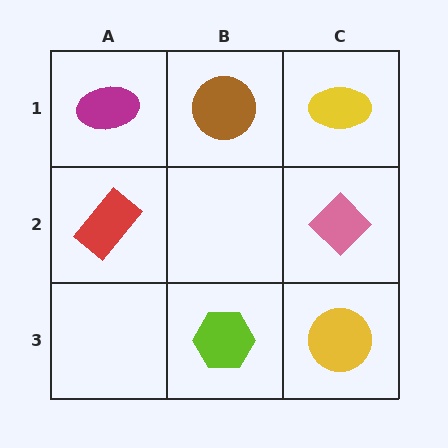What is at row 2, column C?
A pink diamond.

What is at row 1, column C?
A yellow ellipse.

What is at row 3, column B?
A lime hexagon.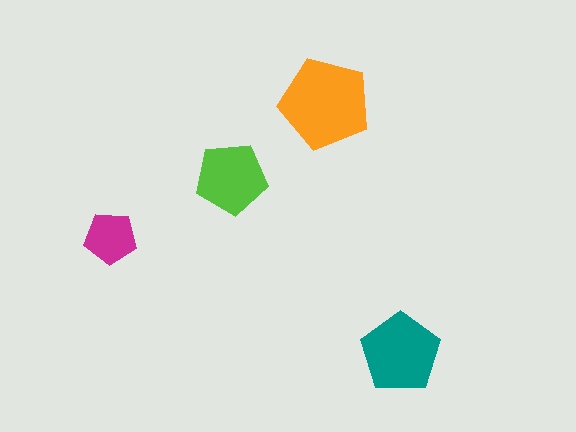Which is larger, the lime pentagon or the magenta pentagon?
The lime one.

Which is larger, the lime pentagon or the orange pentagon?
The orange one.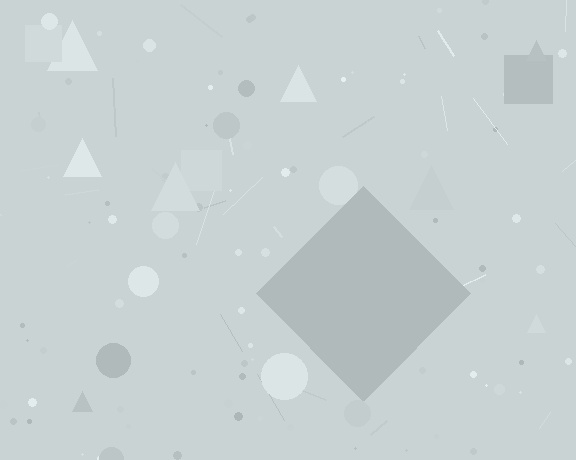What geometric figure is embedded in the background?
A diamond is embedded in the background.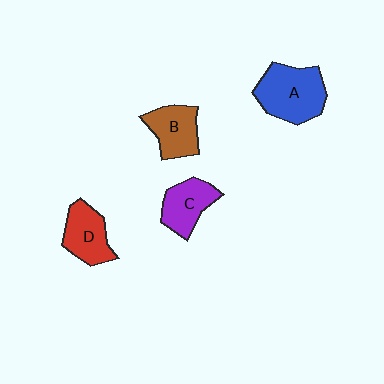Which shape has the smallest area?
Shape C (purple).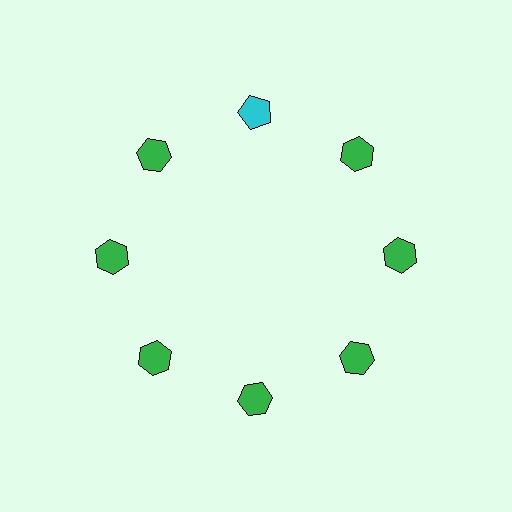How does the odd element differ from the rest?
It differs in both color (cyan instead of green) and shape (pentagon instead of hexagon).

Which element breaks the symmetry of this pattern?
The cyan pentagon at roughly the 12 o'clock position breaks the symmetry. All other shapes are green hexagons.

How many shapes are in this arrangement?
There are 8 shapes arranged in a ring pattern.